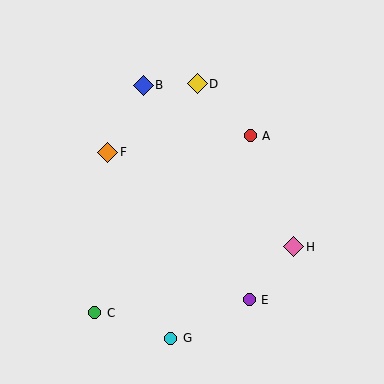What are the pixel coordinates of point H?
Point H is at (294, 247).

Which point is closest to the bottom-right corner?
Point E is closest to the bottom-right corner.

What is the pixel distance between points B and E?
The distance between B and E is 240 pixels.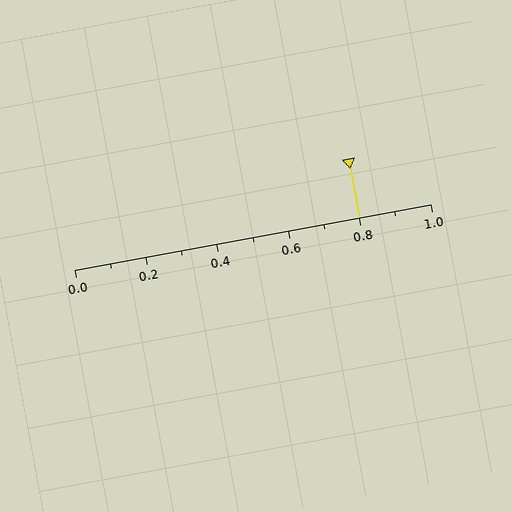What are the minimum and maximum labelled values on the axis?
The axis runs from 0.0 to 1.0.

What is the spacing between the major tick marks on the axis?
The major ticks are spaced 0.2 apart.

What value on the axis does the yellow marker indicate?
The marker indicates approximately 0.8.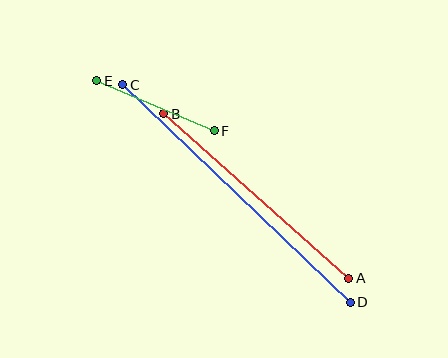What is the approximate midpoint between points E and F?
The midpoint is at approximately (156, 106) pixels.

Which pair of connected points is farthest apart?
Points C and D are farthest apart.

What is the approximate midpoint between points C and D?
The midpoint is at approximately (236, 194) pixels.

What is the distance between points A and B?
The distance is approximately 248 pixels.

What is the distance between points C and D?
The distance is approximately 315 pixels.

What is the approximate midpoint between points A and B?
The midpoint is at approximately (256, 196) pixels.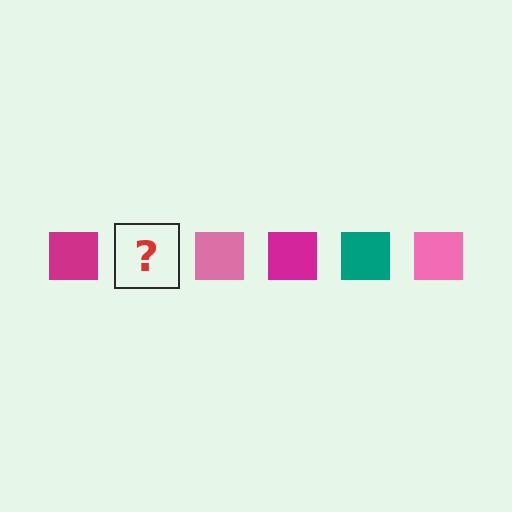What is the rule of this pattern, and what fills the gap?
The rule is that the pattern cycles through magenta, teal, pink squares. The gap should be filled with a teal square.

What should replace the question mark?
The question mark should be replaced with a teal square.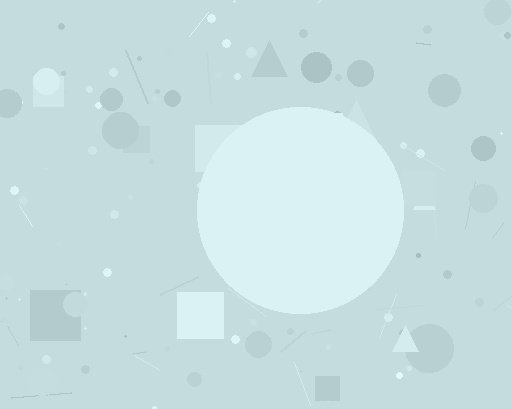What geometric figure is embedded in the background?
A circle is embedded in the background.